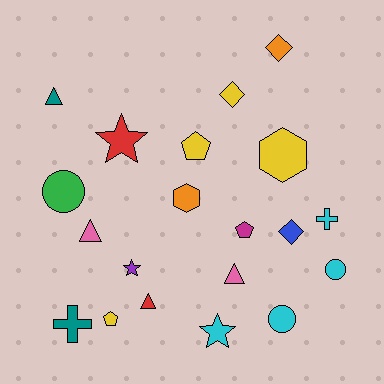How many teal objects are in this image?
There are 2 teal objects.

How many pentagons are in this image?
There are 3 pentagons.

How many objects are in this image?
There are 20 objects.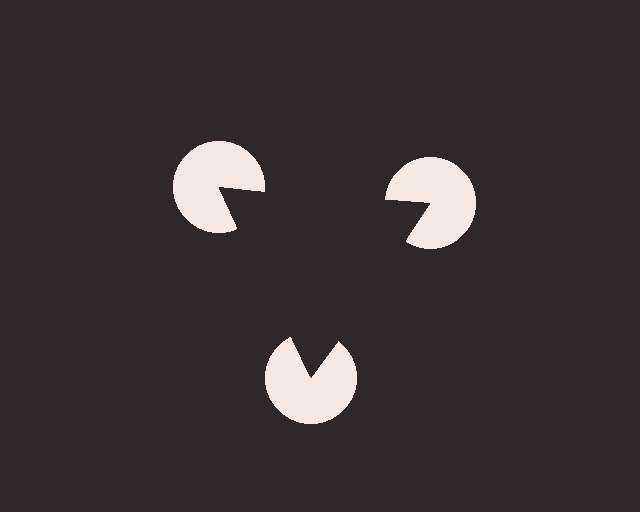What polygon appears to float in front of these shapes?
An illusory triangle — its edges are inferred from the aligned wedge cuts in the pac-man discs, not physically drawn.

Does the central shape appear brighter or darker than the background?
It typically appears slightly darker than the background, even though no actual brightness change is drawn.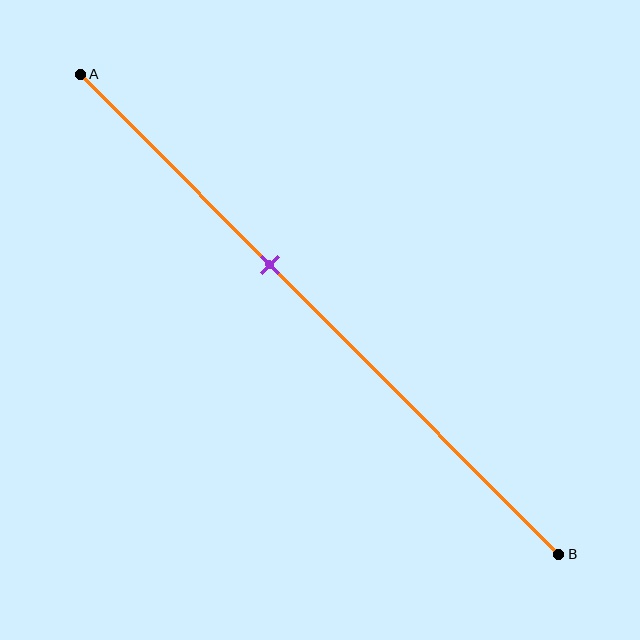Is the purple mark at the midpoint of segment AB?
No, the mark is at about 40% from A, not at the 50% midpoint.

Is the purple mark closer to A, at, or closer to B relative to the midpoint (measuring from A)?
The purple mark is closer to point A than the midpoint of segment AB.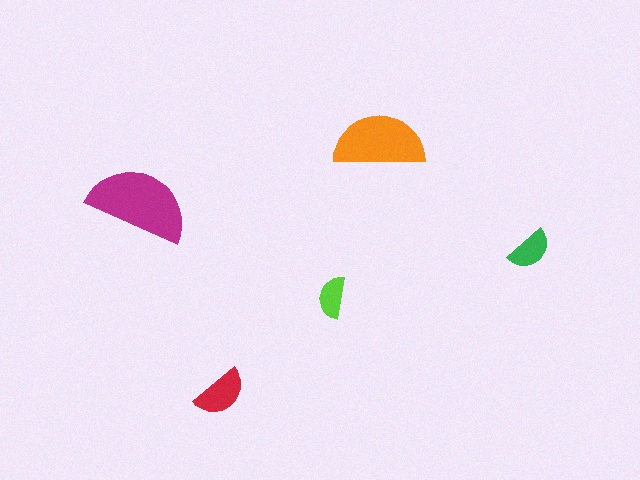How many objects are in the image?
There are 5 objects in the image.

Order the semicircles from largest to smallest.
the magenta one, the orange one, the red one, the green one, the lime one.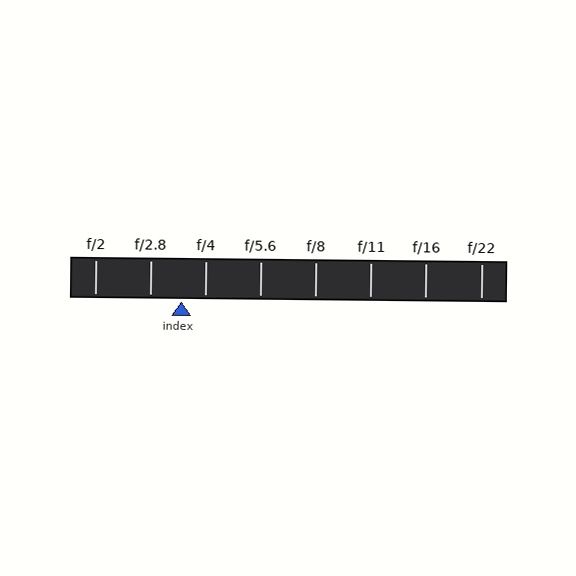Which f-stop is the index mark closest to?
The index mark is closest to f/4.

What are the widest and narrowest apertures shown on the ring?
The widest aperture shown is f/2 and the narrowest is f/22.